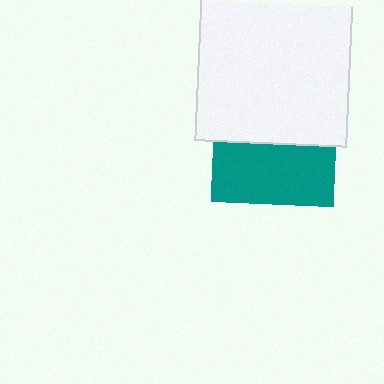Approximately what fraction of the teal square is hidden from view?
Roughly 52% of the teal square is hidden behind the white square.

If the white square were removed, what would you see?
You would see the complete teal square.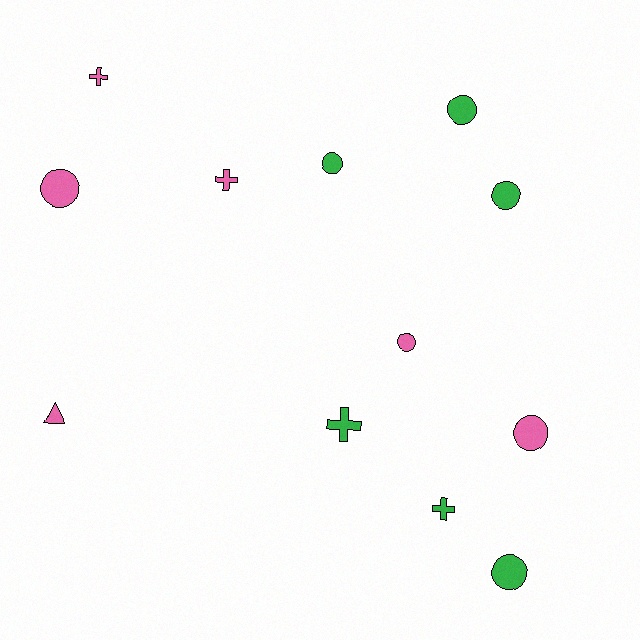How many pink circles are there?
There are 3 pink circles.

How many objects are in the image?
There are 12 objects.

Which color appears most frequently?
Pink, with 6 objects.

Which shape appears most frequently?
Circle, with 7 objects.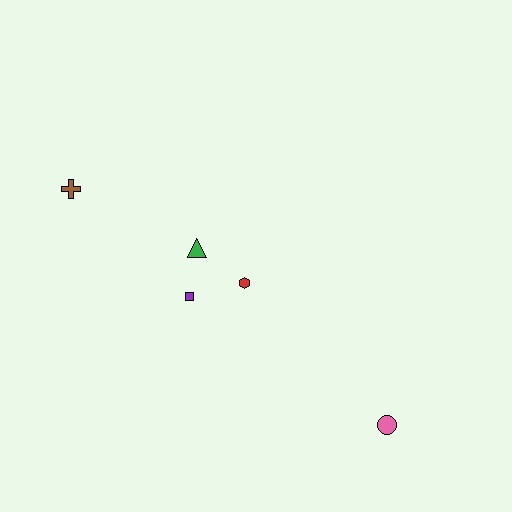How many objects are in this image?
There are 5 objects.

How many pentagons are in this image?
There are no pentagons.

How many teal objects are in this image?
There are no teal objects.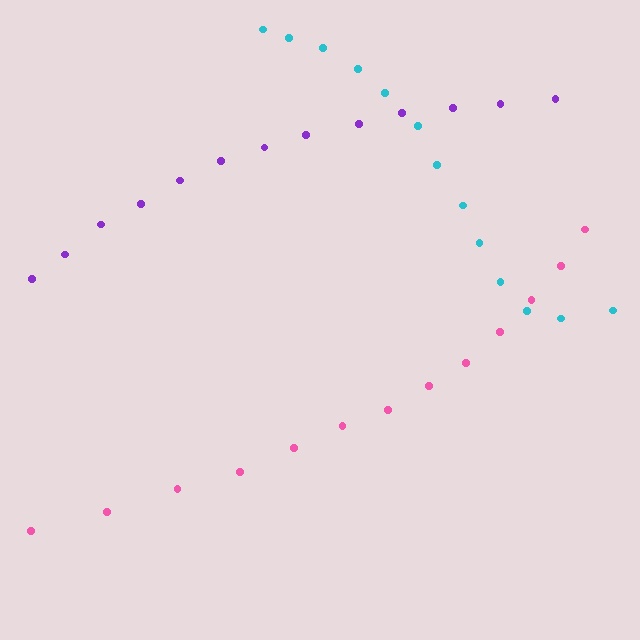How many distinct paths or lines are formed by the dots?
There are 3 distinct paths.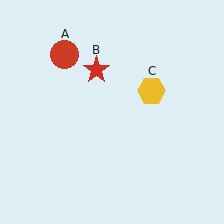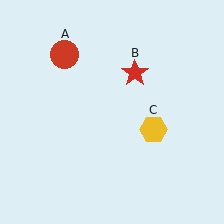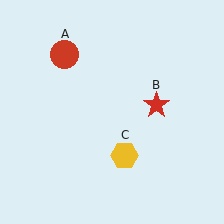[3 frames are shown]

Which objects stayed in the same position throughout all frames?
Red circle (object A) remained stationary.